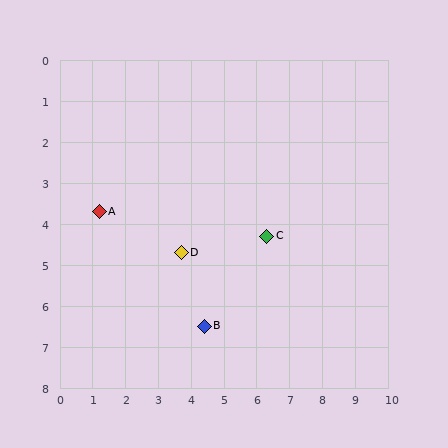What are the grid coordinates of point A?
Point A is at approximately (1.2, 3.7).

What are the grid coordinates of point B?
Point B is at approximately (4.4, 6.5).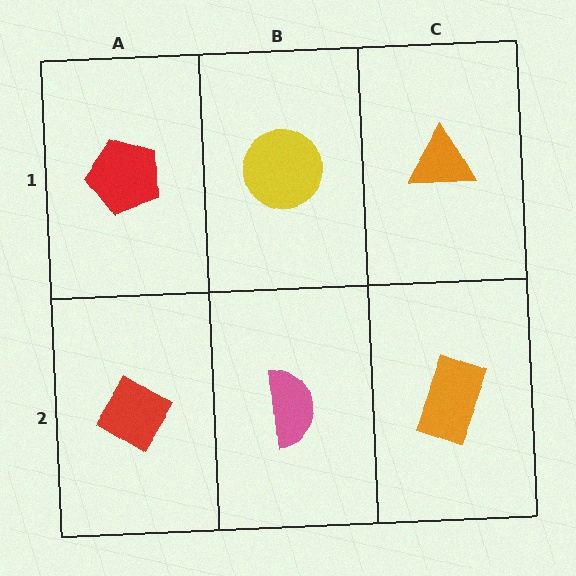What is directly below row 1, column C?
An orange rectangle.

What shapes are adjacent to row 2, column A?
A red pentagon (row 1, column A), a pink semicircle (row 2, column B).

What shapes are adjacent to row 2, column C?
An orange triangle (row 1, column C), a pink semicircle (row 2, column B).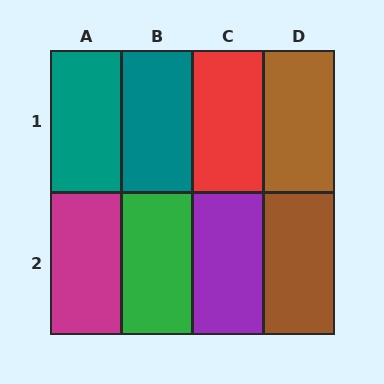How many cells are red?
1 cell is red.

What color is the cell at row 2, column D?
Brown.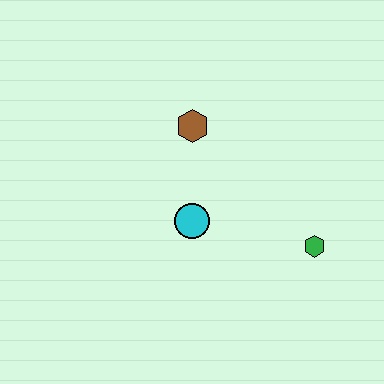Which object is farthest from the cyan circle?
The green hexagon is farthest from the cyan circle.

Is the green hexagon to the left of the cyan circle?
No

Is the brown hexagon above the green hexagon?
Yes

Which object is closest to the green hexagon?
The cyan circle is closest to the green hexagon.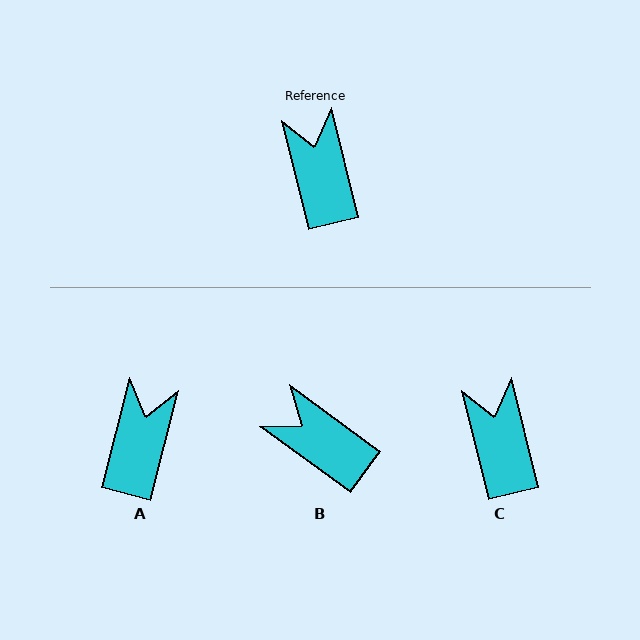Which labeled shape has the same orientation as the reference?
C.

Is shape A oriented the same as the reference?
No, it is off by about 29 degrees.